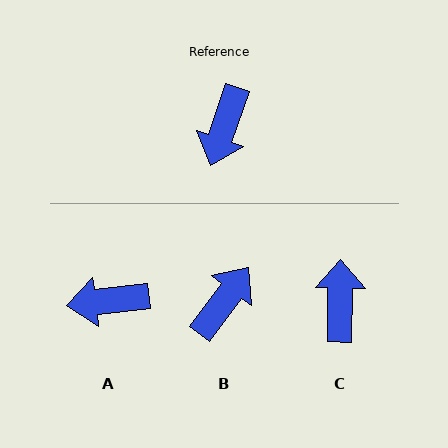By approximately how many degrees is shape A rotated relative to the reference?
Approximately 64 degrees clockwise.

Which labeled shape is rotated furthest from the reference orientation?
B, about 162 degrees away.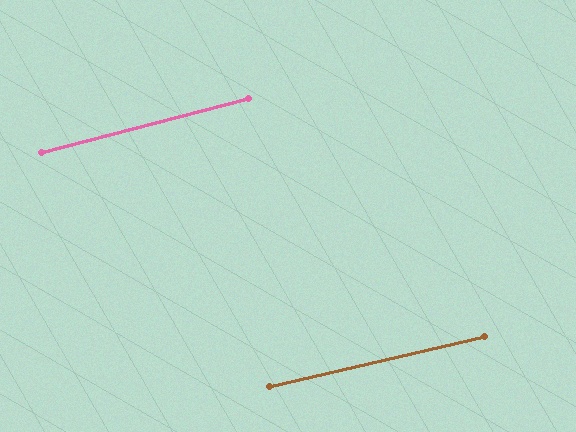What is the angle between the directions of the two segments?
Approximately 2 degrees.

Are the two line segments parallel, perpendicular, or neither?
Parallel — their directions differ by only 1.6°.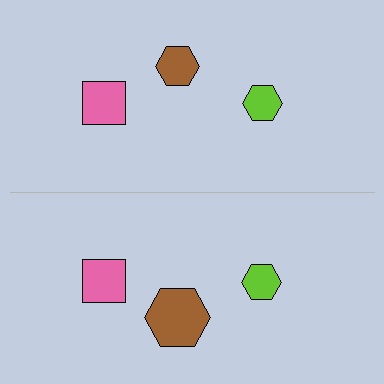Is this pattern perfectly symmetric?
No, the pattern is not perfectly symmetric. The brown hexagon on the bottom side has a different size than its mirror counterpart.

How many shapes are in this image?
There are 6 shapes in this image.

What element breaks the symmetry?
The brown hexagon on the bottom side has a different size than its mirror counterpart.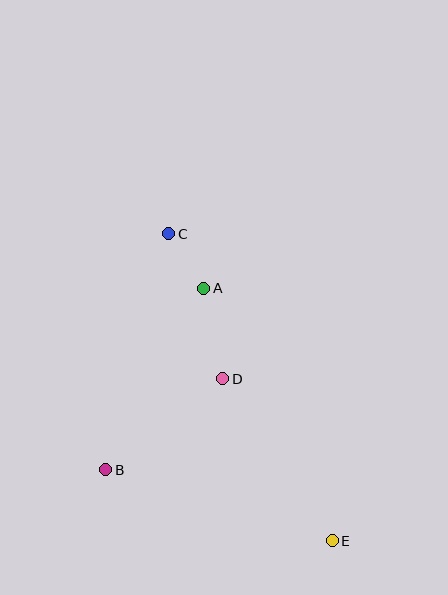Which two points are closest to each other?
Points A and C are closest to each other.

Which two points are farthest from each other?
Points C and E are farthest from each other.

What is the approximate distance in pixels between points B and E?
The distance between B and E is approximately 237 pixels.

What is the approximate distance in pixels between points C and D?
The distance between C and D is approximately 155 pixels.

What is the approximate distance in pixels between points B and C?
The distance between B and C is approximately 245 pixels.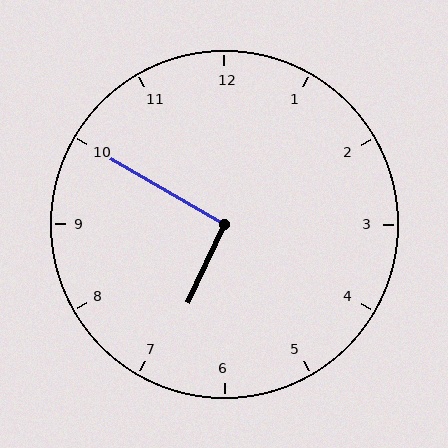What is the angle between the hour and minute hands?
Approximately 95 degrees.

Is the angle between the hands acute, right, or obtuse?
It is right.